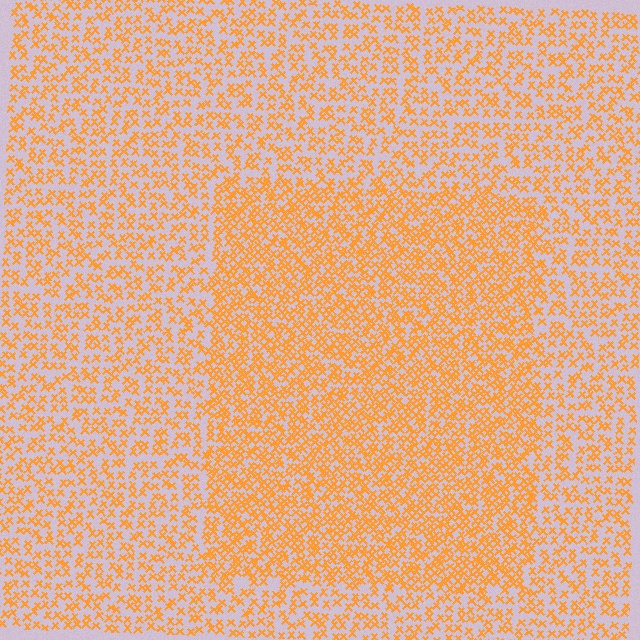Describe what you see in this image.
The image contains small orange elements arranged at two different densities. A rectangle-shaped region is visible where the elements are more densely packed than the surrounding area.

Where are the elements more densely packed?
The elements are more densely packed inside the rectangle boundary.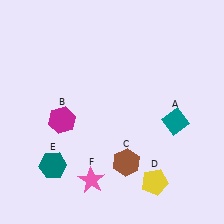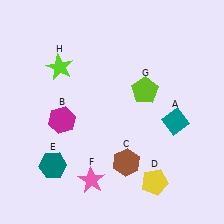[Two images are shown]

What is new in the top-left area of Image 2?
A lime star (H) was added in the top-left area of Image 2.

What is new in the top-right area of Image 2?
A lime pentagon (G) was added in the top-right area of Image 2.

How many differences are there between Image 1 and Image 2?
There are 2 differences between the two images.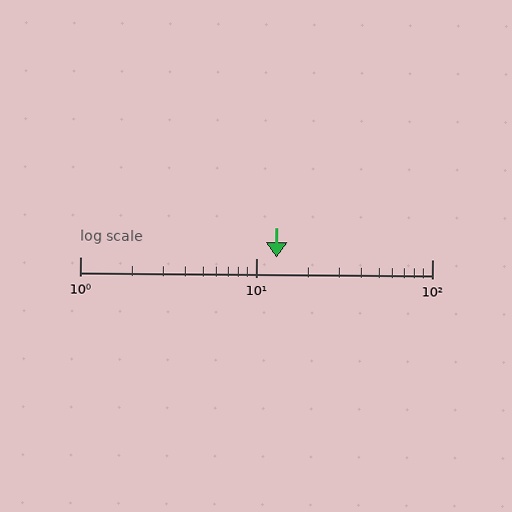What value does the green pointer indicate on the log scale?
The pointer indicates approximately 13.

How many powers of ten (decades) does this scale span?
The scale spans 2 decades, from 1 to 100.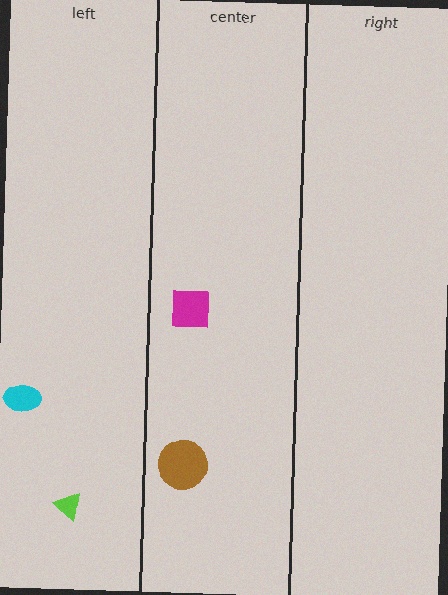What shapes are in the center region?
The magenta square, the brown circle.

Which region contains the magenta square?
The center region.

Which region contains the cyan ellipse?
The left region.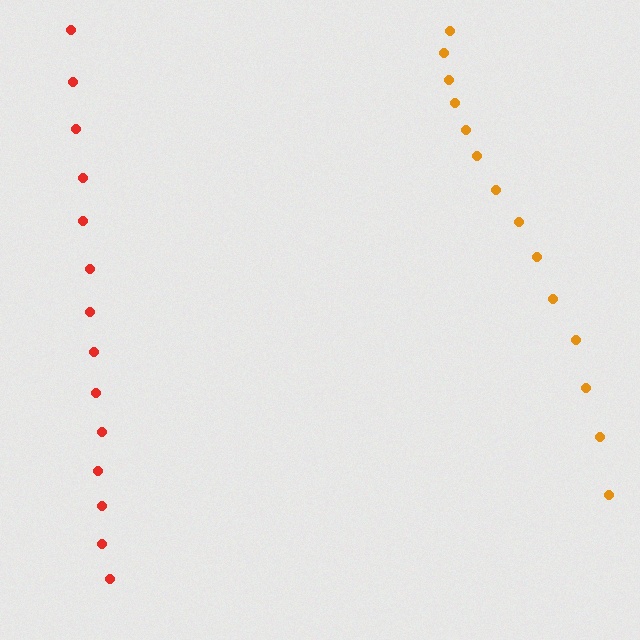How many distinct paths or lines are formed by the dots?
There are 2 distinct paths.